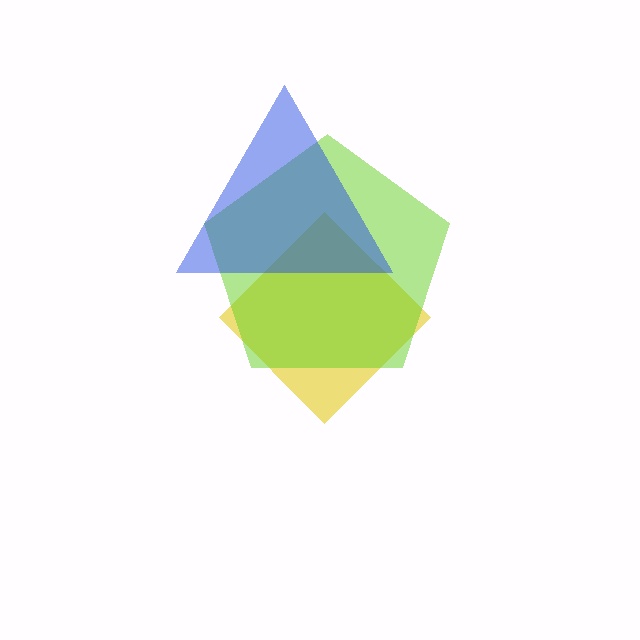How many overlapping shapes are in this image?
There are 3 overlapping shapes in the image.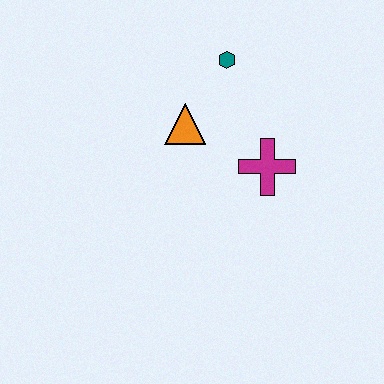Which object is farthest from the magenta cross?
The teal hexagon is farthest from the magenta cross.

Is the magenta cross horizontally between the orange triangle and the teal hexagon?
No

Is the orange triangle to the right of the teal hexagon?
No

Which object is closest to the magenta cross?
The orange triangle is closest to the magenta cross.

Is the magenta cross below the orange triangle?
Yes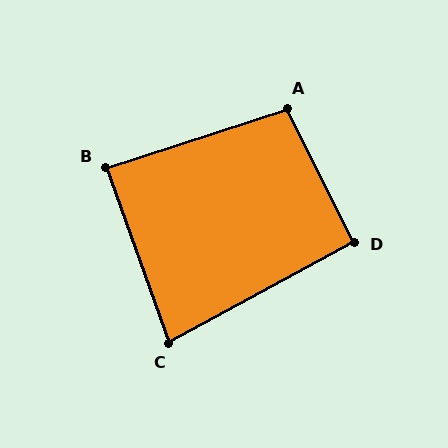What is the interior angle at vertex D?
Approximately 92 degrees (approximately right).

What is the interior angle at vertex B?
Approximately 88 degrees (approximately right).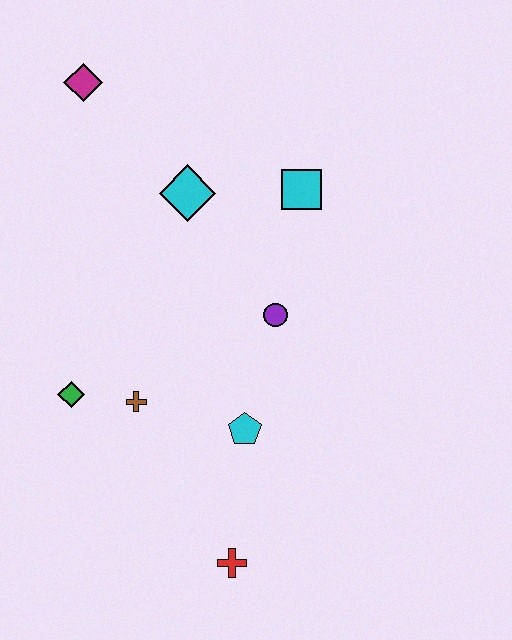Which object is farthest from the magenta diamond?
The red cross is farthest from the magenta diamond.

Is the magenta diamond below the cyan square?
No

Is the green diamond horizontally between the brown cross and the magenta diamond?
No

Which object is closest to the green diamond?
The brown cross is closest to the green diamond.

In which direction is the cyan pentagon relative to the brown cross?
The cyan pentagon is to the right of the brown cross.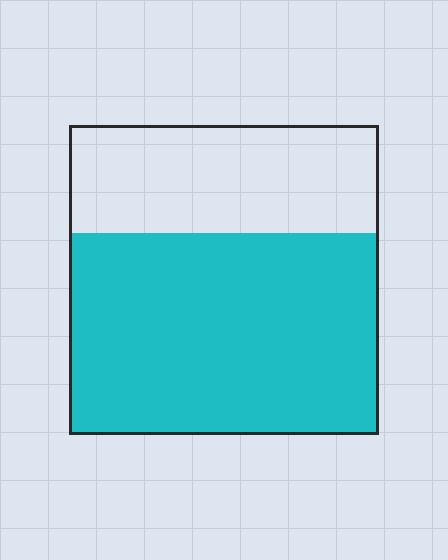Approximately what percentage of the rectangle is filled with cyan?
Approximately 65%.